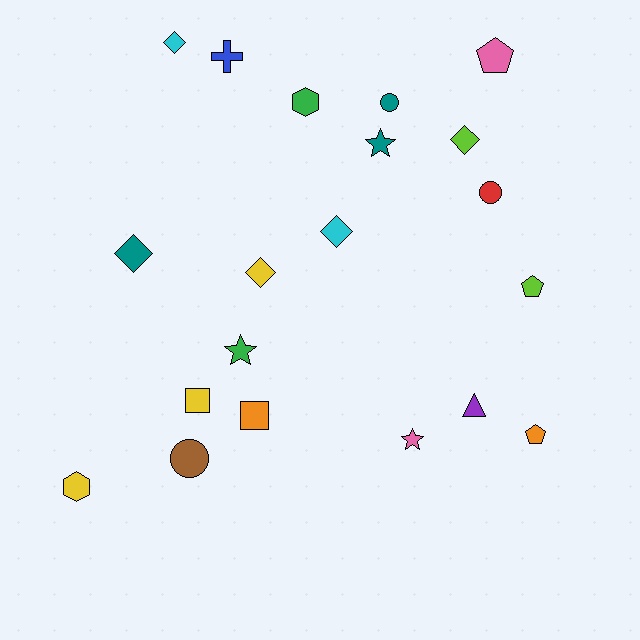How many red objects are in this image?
There is 1 red object.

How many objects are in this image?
There are 20 objects.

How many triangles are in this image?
There is 1 triangle.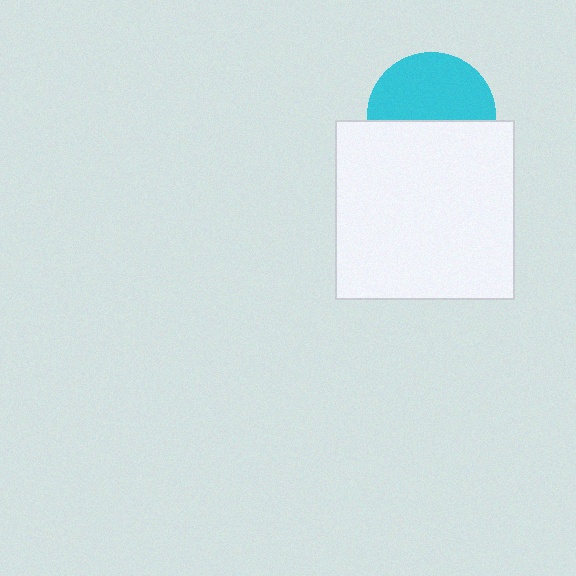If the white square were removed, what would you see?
You would see the complete cyan circle.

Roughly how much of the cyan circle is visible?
About half of it is visible (roughly 54%).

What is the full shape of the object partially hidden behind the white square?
The partially hidden object is a cyan circle.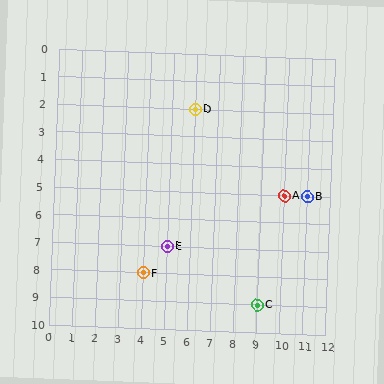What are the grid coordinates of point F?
Point F is at grid coordinates (4, 8).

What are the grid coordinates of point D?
Point D is at grid coordinates (6, 2).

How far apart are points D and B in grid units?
Points D and B are 5 columns and 3 rows apart (about 5.8 grid units diagonally).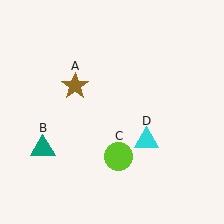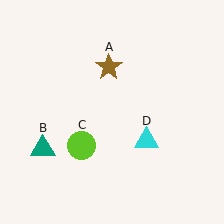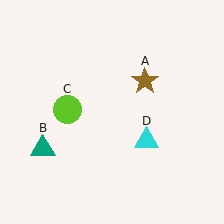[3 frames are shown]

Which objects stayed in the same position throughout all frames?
Teal triangle (object B) and cyan triangle (object D) remained stationary.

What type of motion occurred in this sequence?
The brown star (object A), lime circle (object C) rotated clockwise around the center of the scene.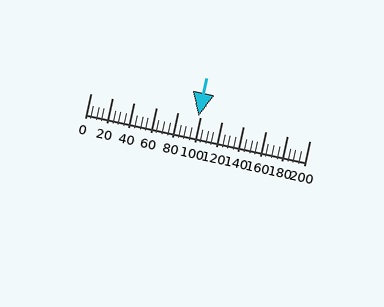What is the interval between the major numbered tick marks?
The major tick marks are spaced 20 units apart.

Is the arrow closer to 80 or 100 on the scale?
The arrow is closer to 100.